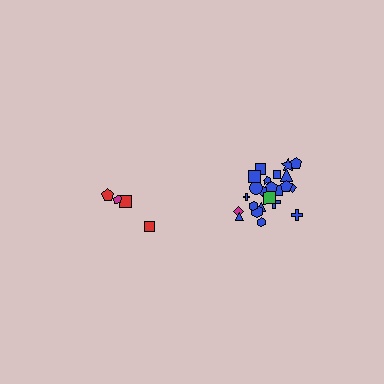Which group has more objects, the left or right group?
The right group.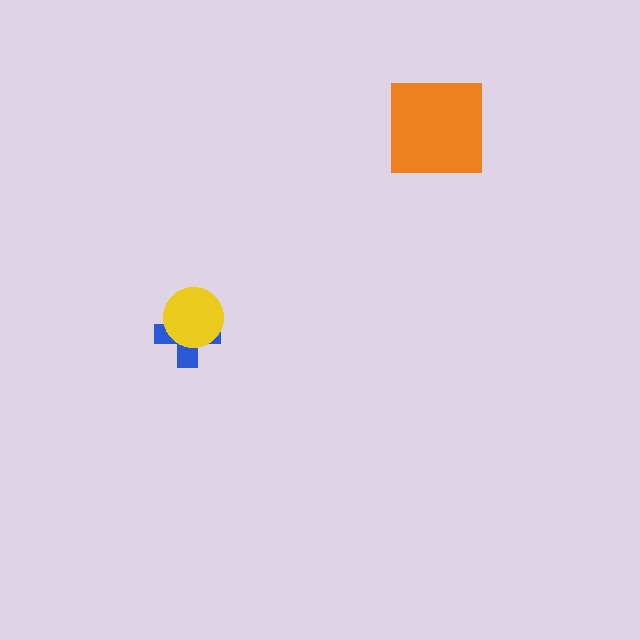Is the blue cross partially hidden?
Yes, it is partially covered by another shape.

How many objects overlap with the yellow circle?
1 object overlaps with the yellow circle.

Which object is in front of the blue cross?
The yellow circle is in front of the blue cross.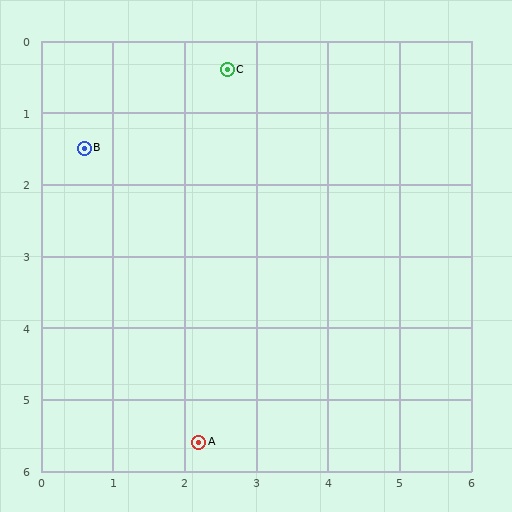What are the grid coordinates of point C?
Point C is at approximately (2.6, 0.4).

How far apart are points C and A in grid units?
Points C and A are about 5.2 grid units apart.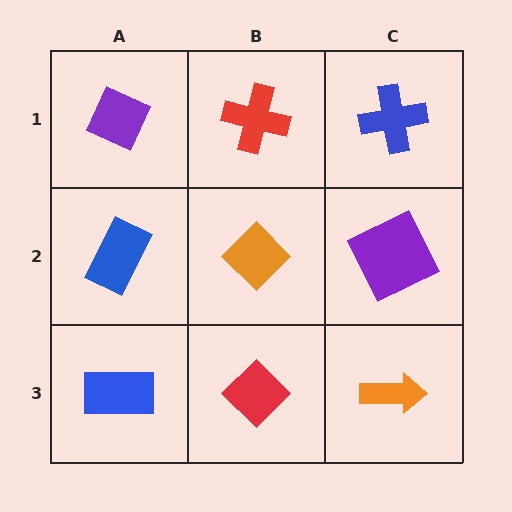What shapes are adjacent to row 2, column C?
A blue cross (row 1, column C), an orange arrow (row 3, column C), an orange diamond (row 2, column B).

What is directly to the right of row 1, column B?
A blue cross.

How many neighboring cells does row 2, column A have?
3.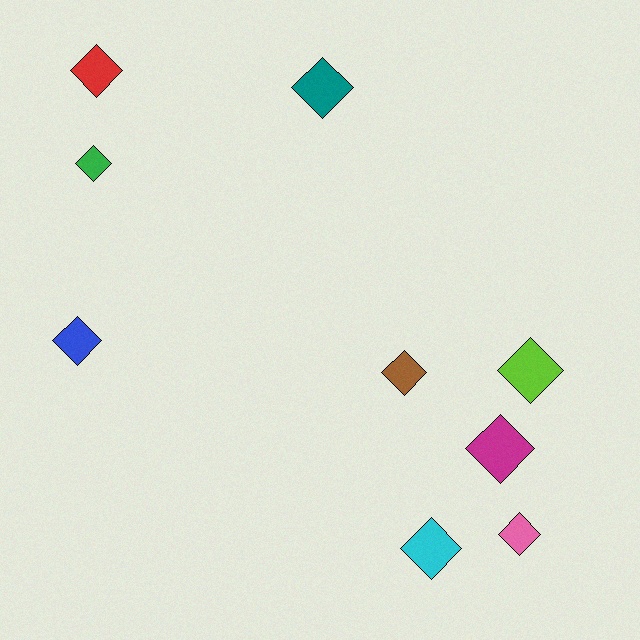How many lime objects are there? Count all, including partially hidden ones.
There is 1 lime object.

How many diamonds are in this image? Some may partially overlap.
There are 9 diamonds.